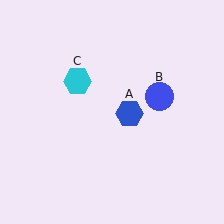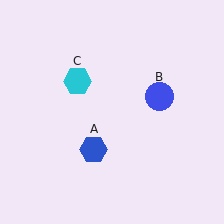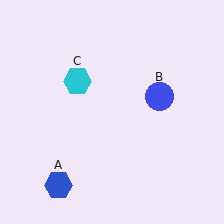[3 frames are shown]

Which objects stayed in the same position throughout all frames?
Blue circle (object B) and cyan hexagon (object C) remained stationary.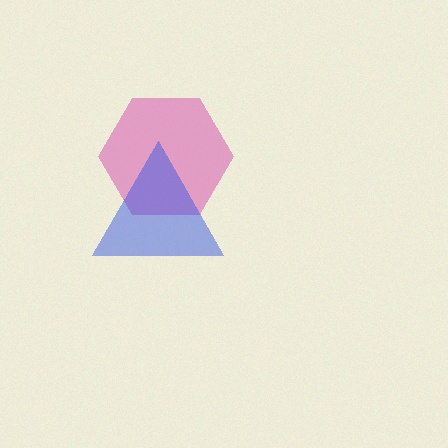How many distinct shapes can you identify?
There are 2 distinct shapes: a pink hexagon, a blue triangle.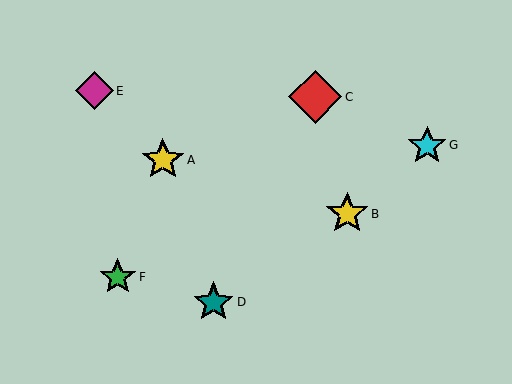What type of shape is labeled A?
Shape A is a yellow star.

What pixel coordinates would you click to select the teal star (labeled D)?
Click at (214, 302) to select the teal star D.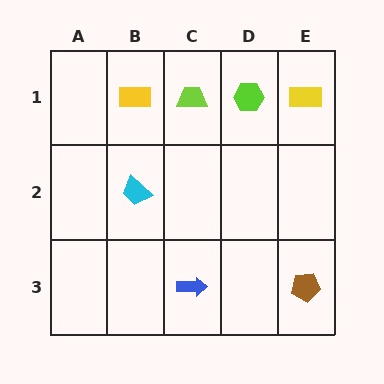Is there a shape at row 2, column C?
No, that cell is empty.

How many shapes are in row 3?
2 shapes.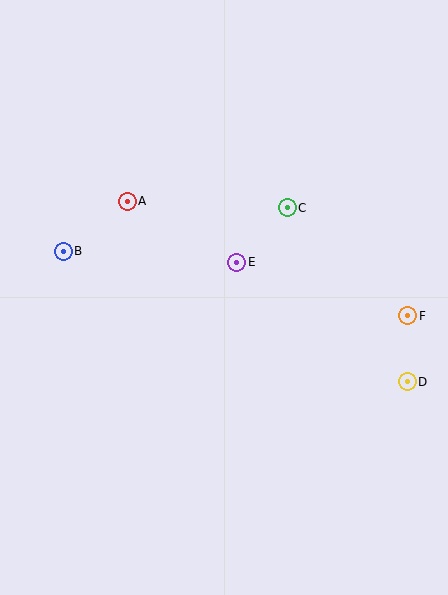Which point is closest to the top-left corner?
Point A is closest to the top-left corner.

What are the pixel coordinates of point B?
Point B is at (63, 251).